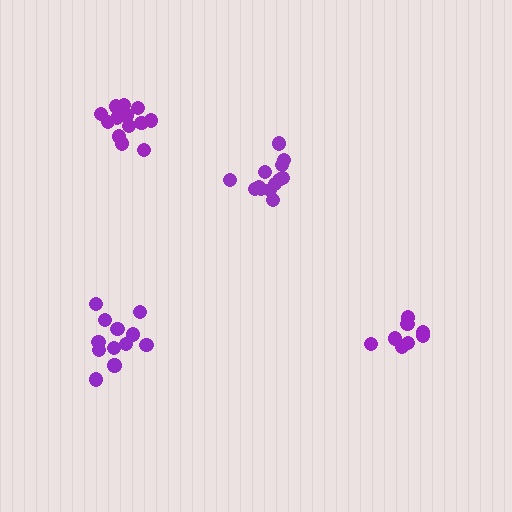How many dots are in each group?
Group 1: 12 dots, Group 2: 8 dots, Group 3: 13 dots, Group 4: 13 dots (46 total).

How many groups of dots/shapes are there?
There are 4 groups.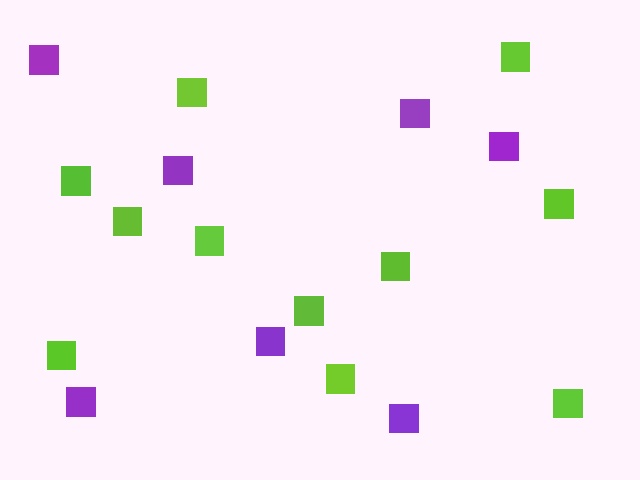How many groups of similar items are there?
There are 2 groups: one group of lime squares (11) and one group of purple squares (7).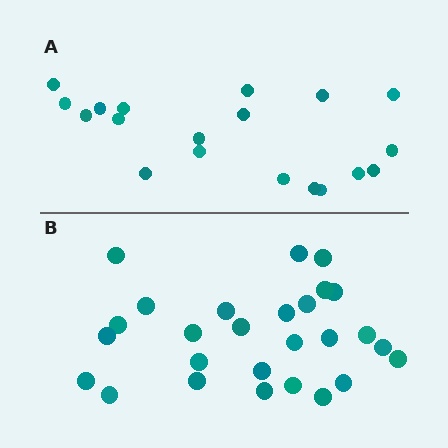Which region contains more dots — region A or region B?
Region B (the bottom region) has more dots.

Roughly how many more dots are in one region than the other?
Region B has roughly 8 or so more dots than region A.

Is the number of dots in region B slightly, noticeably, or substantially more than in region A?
Region B has noticeably more, but not dramatically so. The ratio is roughly 1.4 to 1.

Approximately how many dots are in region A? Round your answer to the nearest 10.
About 20 dots. (The exact count is 19, which rounds to 20.)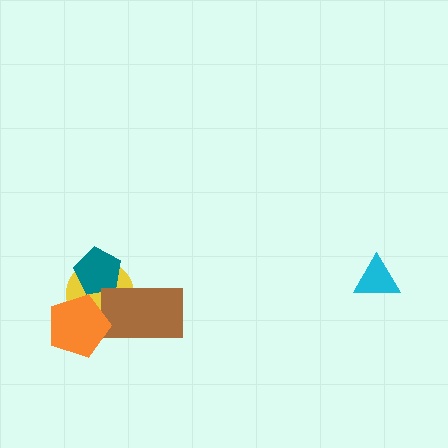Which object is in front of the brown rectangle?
The orange pentagon is in front of the brown rectangle.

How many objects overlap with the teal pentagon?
1 object overlaps with the teal pentagon.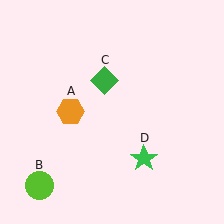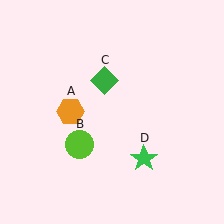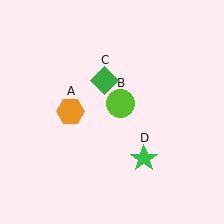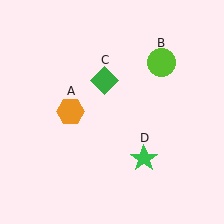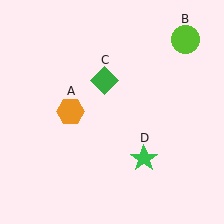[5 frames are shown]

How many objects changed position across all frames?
1 object changed position: lime circle (object B).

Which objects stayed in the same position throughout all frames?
Orange hexagon (object A) and green diamond (object C) and green star (object D) remained stationary.